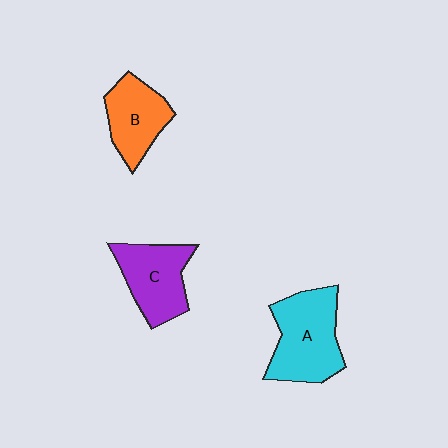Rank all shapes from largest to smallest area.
From largest to smallest: A (cyan), C (purple), B (orange).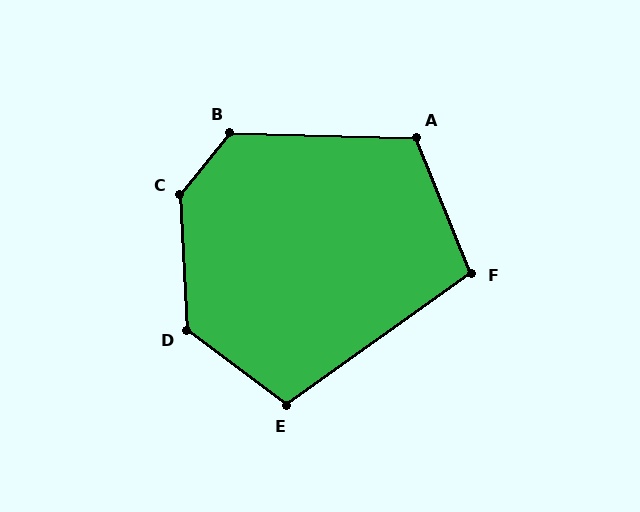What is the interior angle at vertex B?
Approximately 127 degrees (obtuse).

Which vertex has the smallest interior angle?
F, at approximately 103 degrees.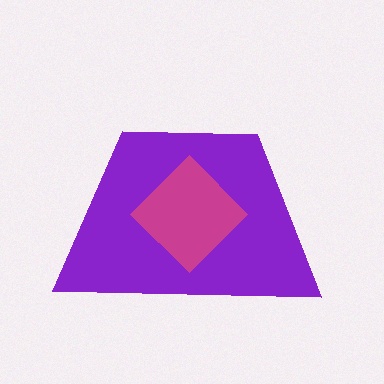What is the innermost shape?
The magenta diamond.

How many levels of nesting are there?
2.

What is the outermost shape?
The purple trapezoid.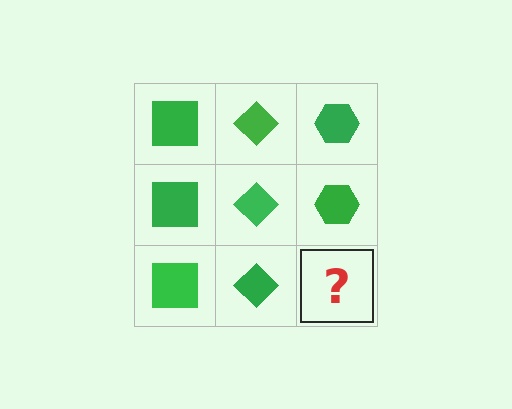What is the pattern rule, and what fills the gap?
The rule is that each column has a consistent shape. The gap should be filled with a green hexagon.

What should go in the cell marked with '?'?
The missing cell should contain a green hexagon.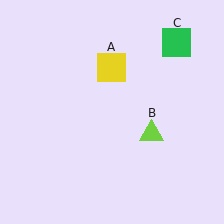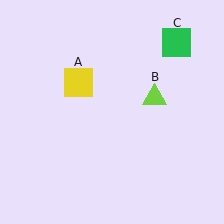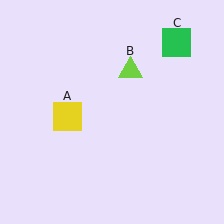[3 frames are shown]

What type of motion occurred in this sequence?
The yellow square (object A), lime triangle (object B) rotated counterclockwise around the center of the scene.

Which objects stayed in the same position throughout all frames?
Green square (object C) remained stationary.